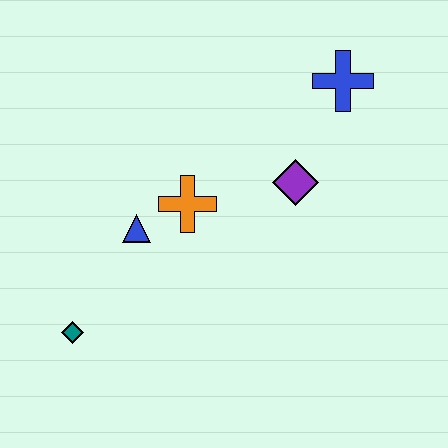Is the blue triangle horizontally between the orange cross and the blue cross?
No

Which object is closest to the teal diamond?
The blue triangle is closest to the teal diamond.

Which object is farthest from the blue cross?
The teal diamond is farthest from the blue cross.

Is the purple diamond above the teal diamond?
Yes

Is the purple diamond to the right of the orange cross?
Yes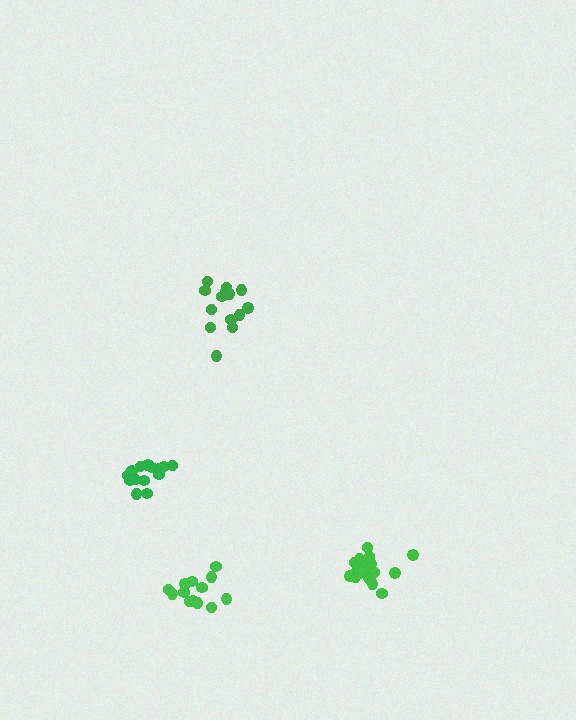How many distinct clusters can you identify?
There are 4 distinct clusters.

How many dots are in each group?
Group 1: 14 dots, Group 2: 16 dots, Group 3: 13 dots, Group 4: 18 dots (61 total).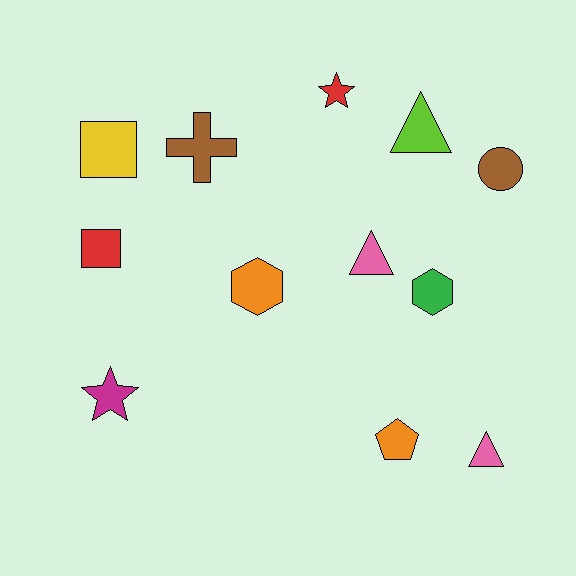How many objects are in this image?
There are 12 objects.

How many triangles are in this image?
There are 3 triangles.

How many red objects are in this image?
There are 2 red objects.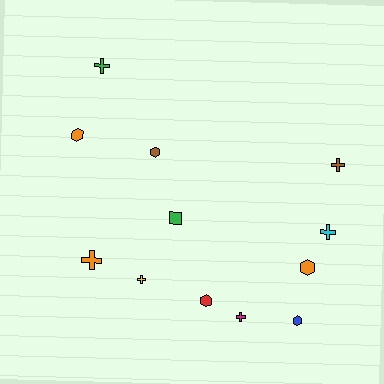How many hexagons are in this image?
There are 5 hexagons.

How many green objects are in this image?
There are 2 green objects.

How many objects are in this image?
There are 12 objects.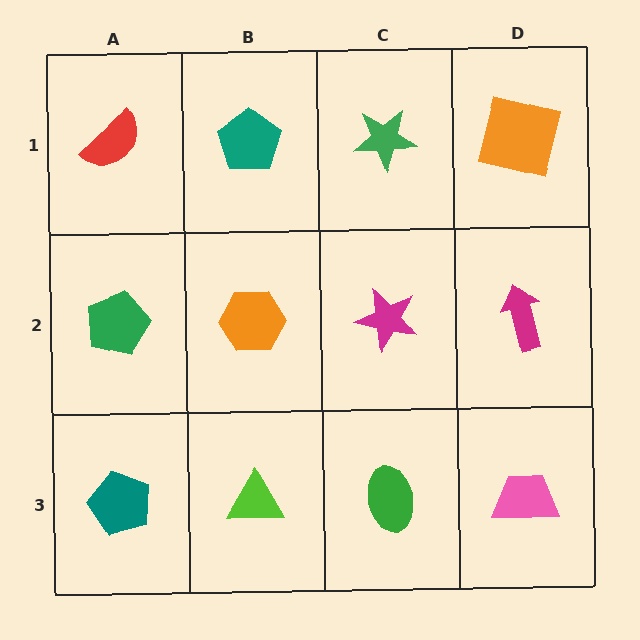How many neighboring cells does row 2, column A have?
3.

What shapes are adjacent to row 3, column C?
A magenta star (row 2, column C), a lime triangle (row 3, column B), a pink trapezoid (row 3, column D).